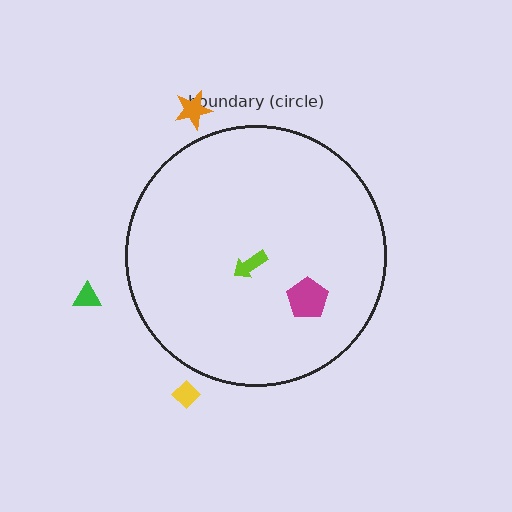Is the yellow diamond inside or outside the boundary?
Outside.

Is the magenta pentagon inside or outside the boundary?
Inside.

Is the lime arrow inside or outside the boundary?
Inside.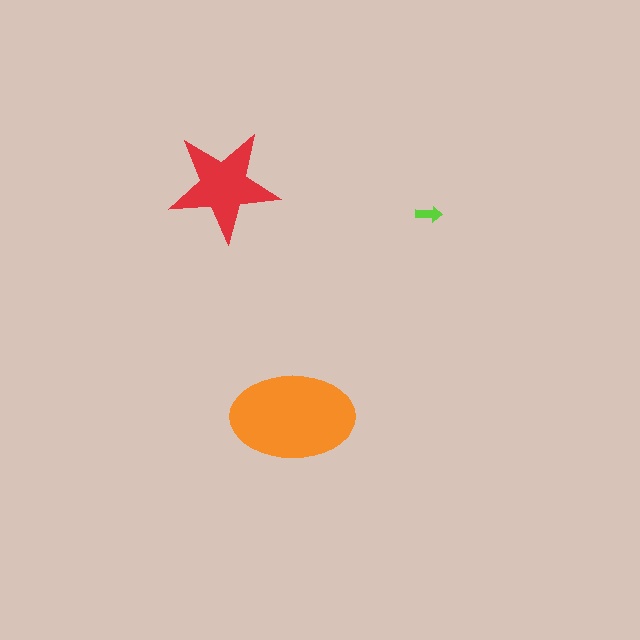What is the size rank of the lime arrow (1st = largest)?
3rd.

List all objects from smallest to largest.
The lime arrow, the red star, the orange ellipse.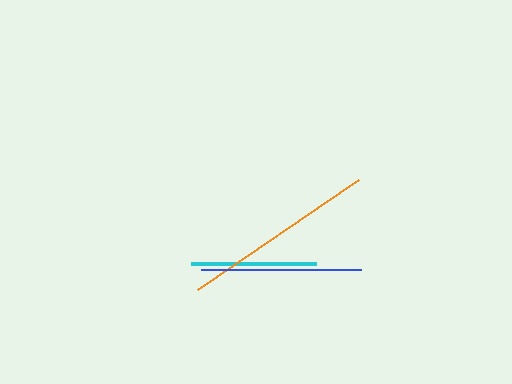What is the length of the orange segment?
The orange segment is approximately 195 pixels long.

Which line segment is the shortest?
The cyan line is the shortest at approximately 126 pixels.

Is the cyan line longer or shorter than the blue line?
The blue line is longer than the cyan line.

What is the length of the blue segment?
The blue segment is approximately 160 pixels long.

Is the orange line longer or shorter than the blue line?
The orange line is longer than the blue line.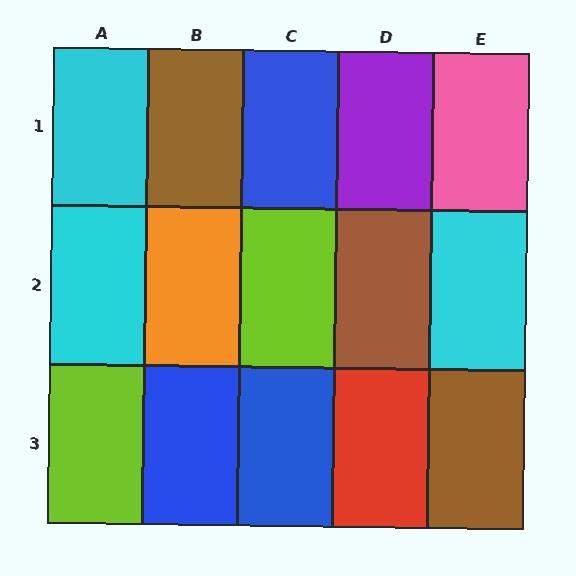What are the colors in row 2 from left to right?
Cyan, orange, lime, brown, cyan.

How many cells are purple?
1 cell is purple.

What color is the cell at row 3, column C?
Blue.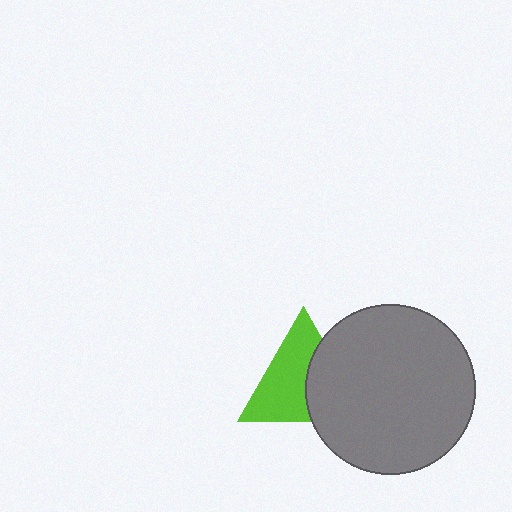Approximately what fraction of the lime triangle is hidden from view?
Roughly 40% of the lime triangle is hidden behind the gray circle.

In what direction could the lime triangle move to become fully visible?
The lime triangle could move left. That would shift it out from behind the gray circle entirely.